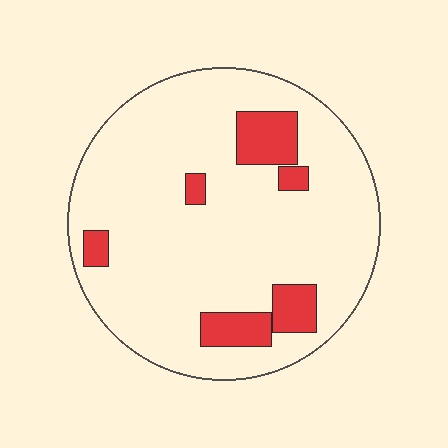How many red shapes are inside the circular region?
6.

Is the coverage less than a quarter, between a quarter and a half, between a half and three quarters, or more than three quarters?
Less than a quarter.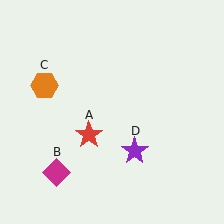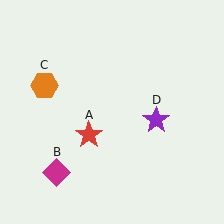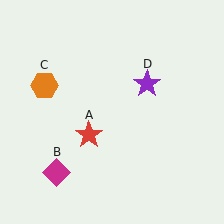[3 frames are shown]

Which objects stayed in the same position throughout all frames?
Red star (object A) and magenta diamond (object B) and orange hexagon (object C) remained stationary.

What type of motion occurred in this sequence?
The purple star (object D) rotated counterclockwise around the center of the scene.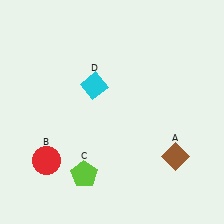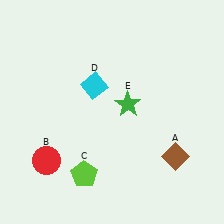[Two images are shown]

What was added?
A green star (E) was added in Image 2.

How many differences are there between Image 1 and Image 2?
There is 1 difference between the two images.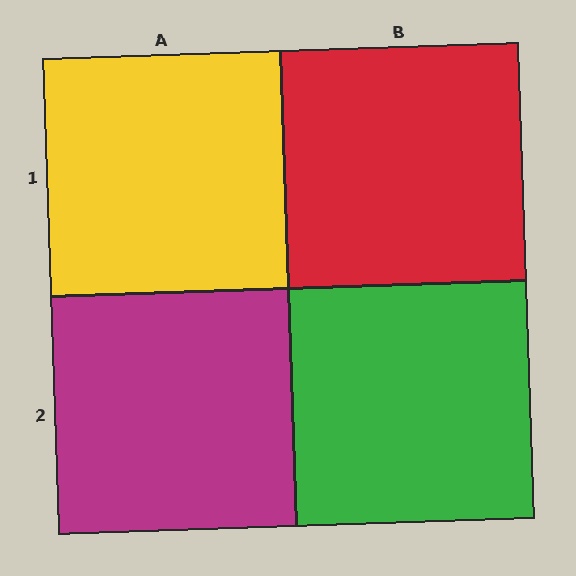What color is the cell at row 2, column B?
Green.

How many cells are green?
1 cell is green.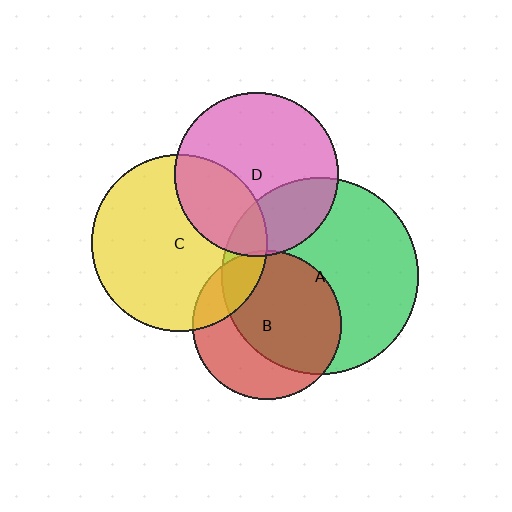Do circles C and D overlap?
Yes.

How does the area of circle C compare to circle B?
Approximately 1.4 times.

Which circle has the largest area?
Circle A (green).